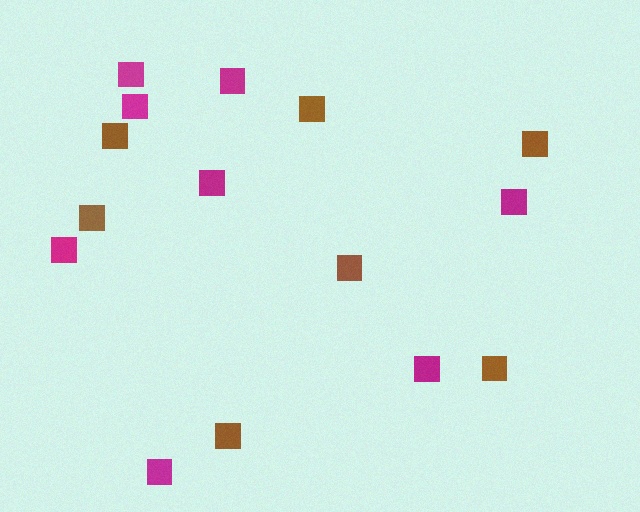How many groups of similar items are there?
There are 2 groups: one group of magenta squares (8) and one group of brown squares (7).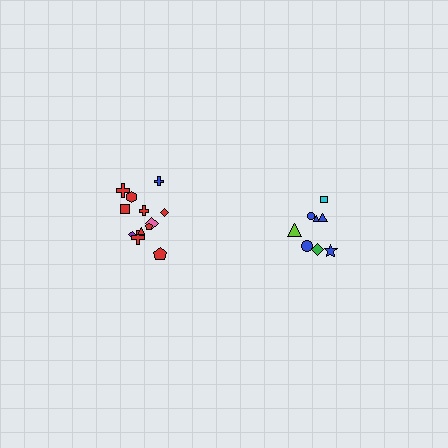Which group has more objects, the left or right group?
The left group.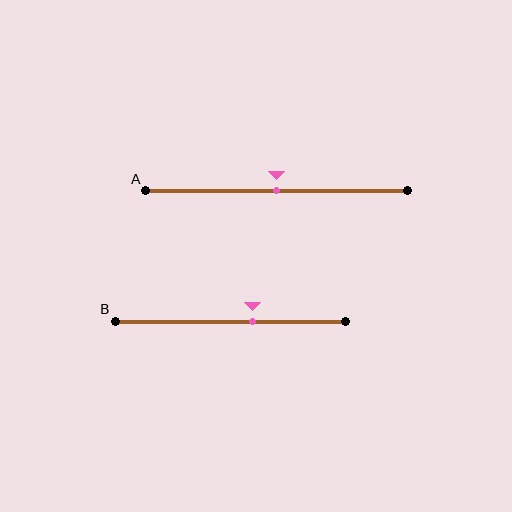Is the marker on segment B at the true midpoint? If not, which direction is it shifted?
No, the marker on segment B is shifted to the right by about 9% of the segment length.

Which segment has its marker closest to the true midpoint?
Segment A has its marker closest to the true midpoint.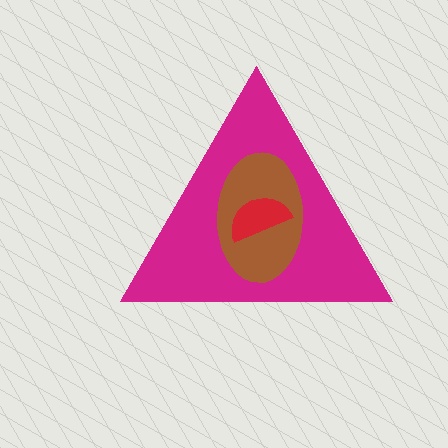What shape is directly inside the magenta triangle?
The brown ellipse.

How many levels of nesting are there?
3.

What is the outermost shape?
The magenta triangle.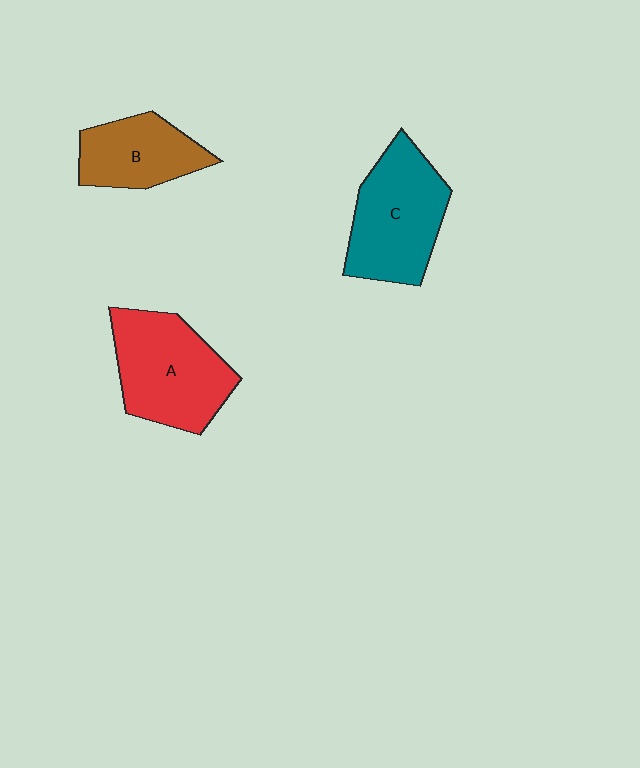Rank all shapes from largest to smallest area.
From largest to smallest: A (red), C (teal), B (brown).